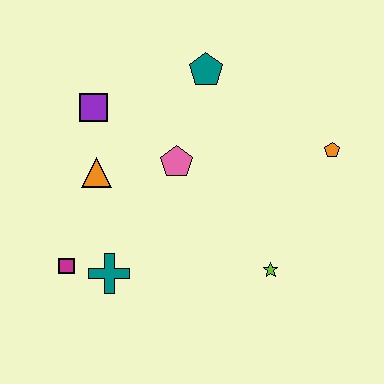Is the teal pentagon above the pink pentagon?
Yes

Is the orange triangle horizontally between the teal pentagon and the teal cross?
No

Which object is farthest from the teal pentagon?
The magenta square is farthest from the teal pentagon.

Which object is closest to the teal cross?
The magenta square is closest to the teal cross.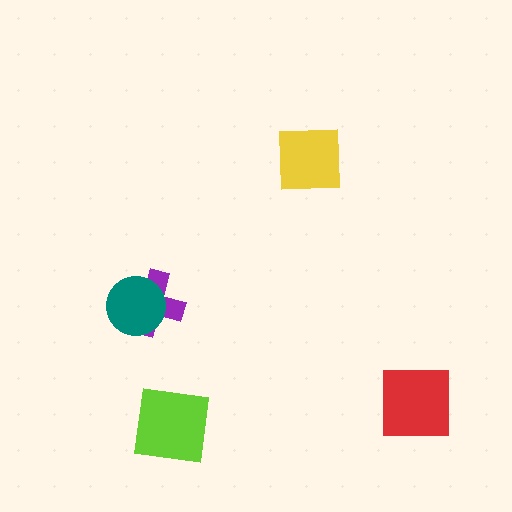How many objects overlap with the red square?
0 objects overlap with the red square.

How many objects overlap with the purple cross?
1 object overlaps with the purple cross.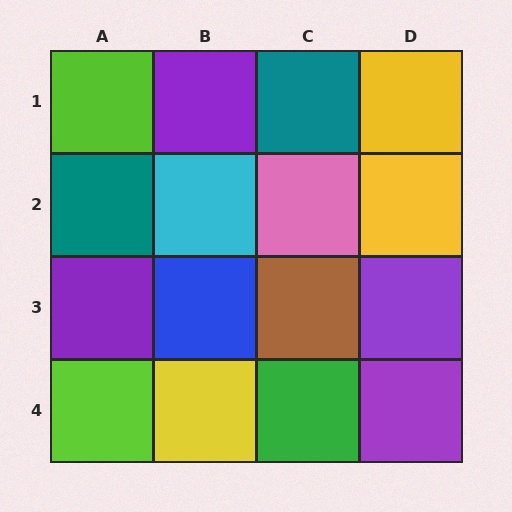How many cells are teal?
2 cells are teal.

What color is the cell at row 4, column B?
Yellow.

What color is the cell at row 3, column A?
Purple.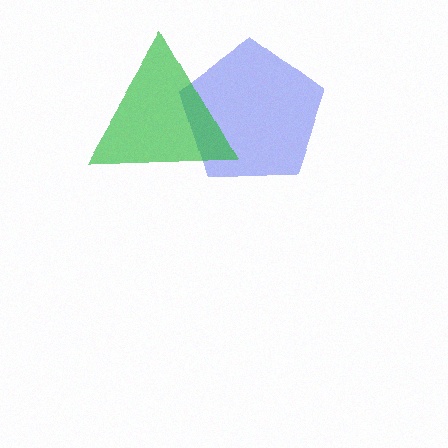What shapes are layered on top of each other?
The layered shapes are: a blue pentagon, a green triangle.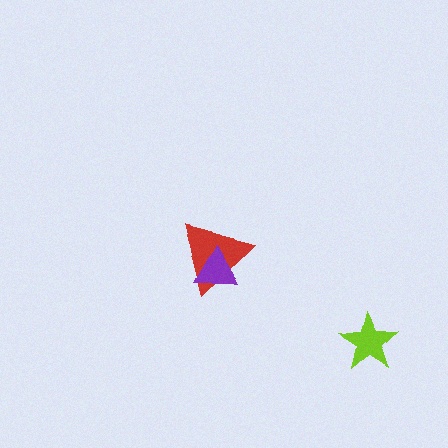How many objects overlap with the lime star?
0 objects overlap with the lime star.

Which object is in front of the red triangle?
The purple triangle is in front of the red triangle.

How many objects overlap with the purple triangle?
1 object overlaps with the purple triangle.